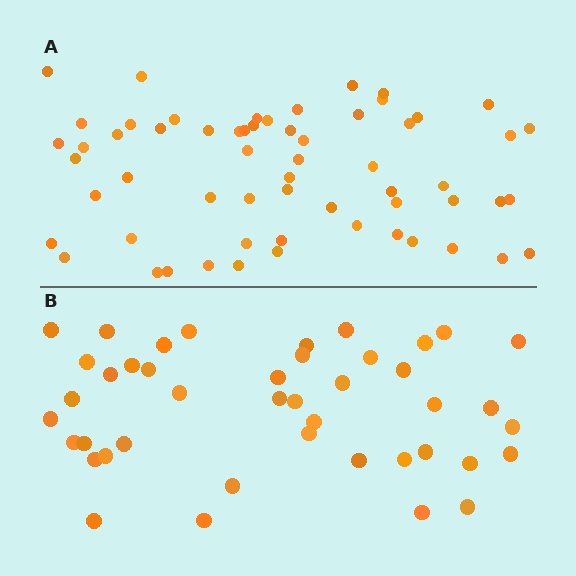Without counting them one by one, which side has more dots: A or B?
Region A (the top region) has more dots.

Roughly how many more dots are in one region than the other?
Region A has approximately 15 more dots than region B.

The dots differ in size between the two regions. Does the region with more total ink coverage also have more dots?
No. Region B has more total ink coverage because its dots are larger, but region A actually contains more individual dots. Total area can be misleading — the number of items is what matters here.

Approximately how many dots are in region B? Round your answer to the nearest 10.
About 40 dots. (The exact count is 43, which rounds to 40.)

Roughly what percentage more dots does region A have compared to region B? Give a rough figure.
About 40% more.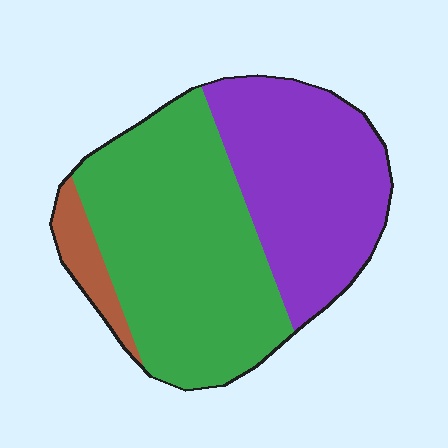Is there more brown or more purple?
Purple.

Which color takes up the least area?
Brown, at roughly 5%.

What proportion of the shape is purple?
Purple takes up between a quarter and a half of the shape.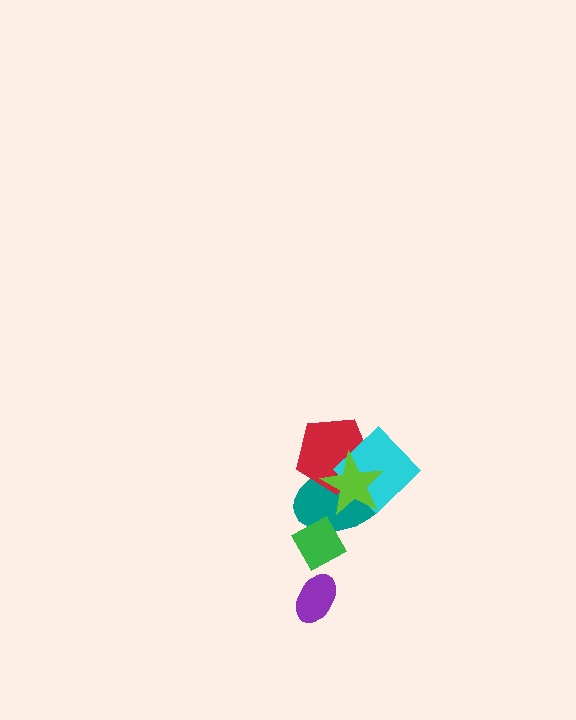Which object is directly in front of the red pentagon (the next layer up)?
The cyan diamond is directly in front of the red pentagon.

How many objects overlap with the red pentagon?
3 objects overlap with the red pentagon.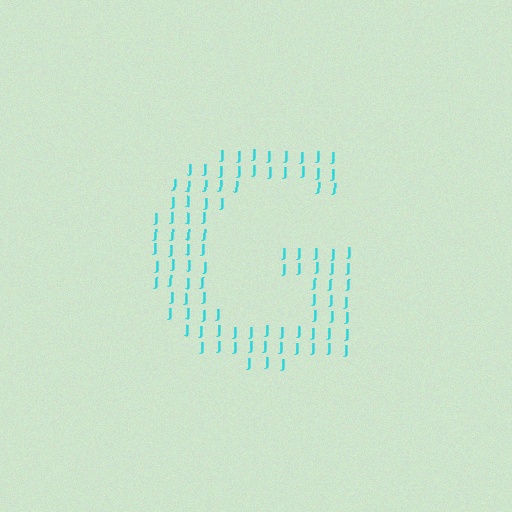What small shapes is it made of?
It is made of small letter J's.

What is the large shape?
The large shape is the letter G.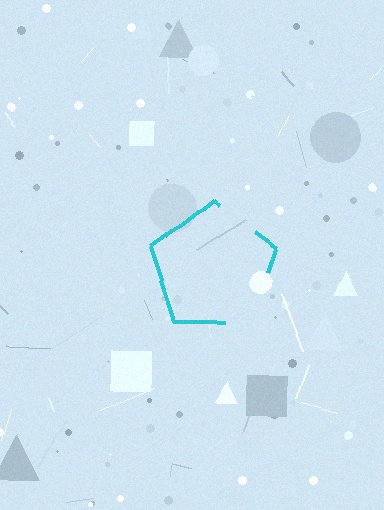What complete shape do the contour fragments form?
The contour fragments form a pentagon.